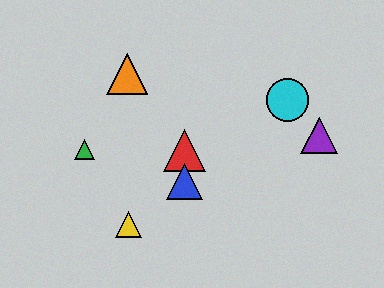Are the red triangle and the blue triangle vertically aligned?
Yes, both are at x≈184.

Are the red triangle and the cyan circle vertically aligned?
No, the red triangle is at x≈184 and the cyan circle is at x≈288.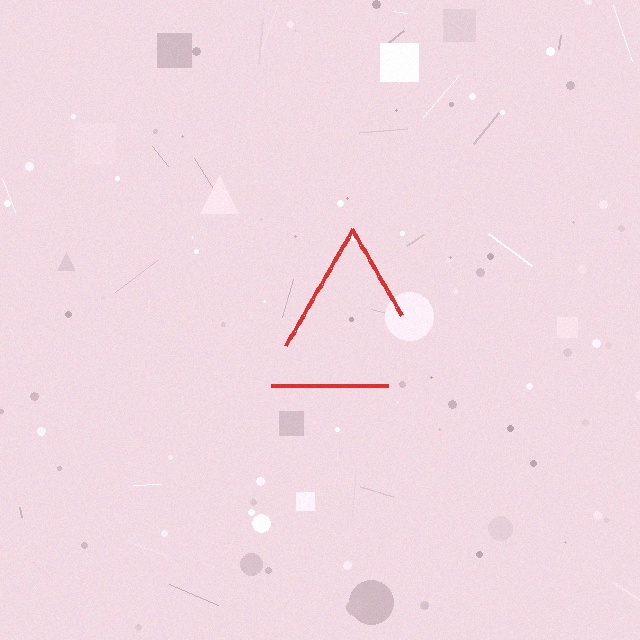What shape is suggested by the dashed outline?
The dashed outline suggests a triangle.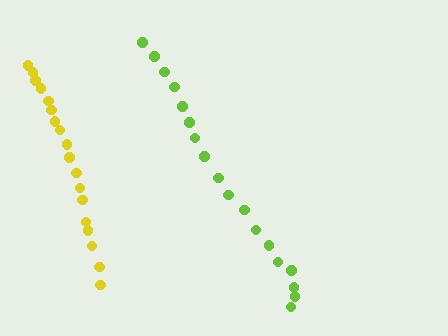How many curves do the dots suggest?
There are 2 distinct paths.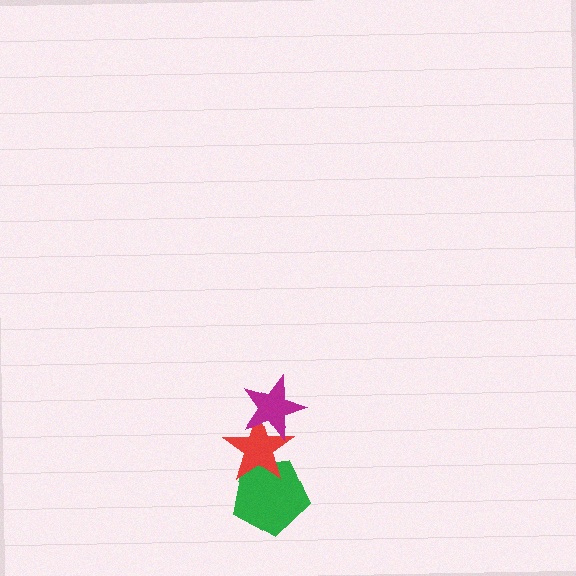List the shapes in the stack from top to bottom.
From top to bottom: the magenta star, the red star, the green pentagon.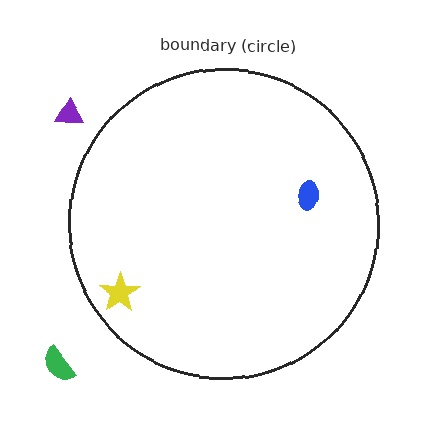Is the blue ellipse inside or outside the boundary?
Inside.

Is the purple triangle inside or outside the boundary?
Outside.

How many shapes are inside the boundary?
2 inside, 2 outside.